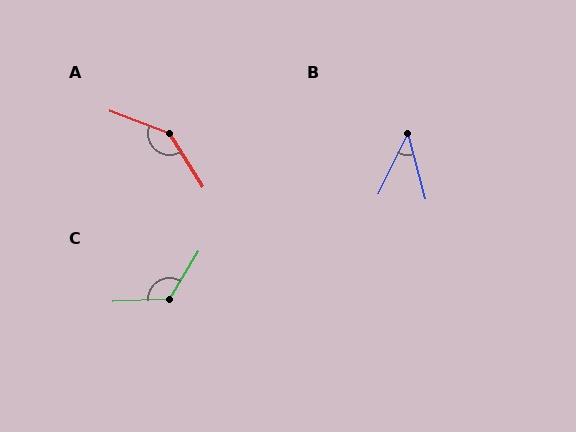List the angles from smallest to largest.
B (42°), C (125°), A (143°).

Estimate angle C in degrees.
Approximately 125 degrees.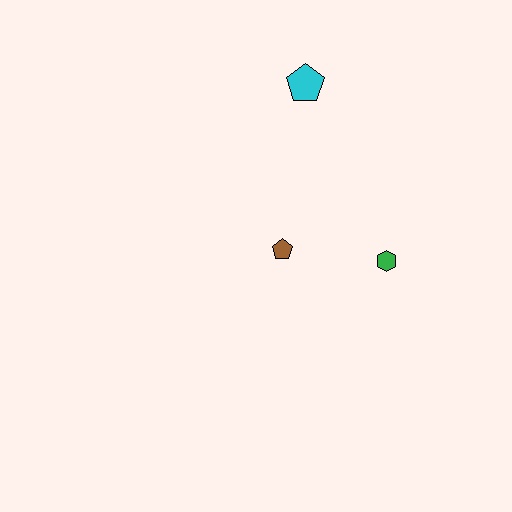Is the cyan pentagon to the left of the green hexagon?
Yes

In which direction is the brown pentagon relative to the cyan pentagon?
The brown pentagon is below the cyan pentagon.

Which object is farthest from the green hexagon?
The cyan pentagon is farthest from the green hexagon.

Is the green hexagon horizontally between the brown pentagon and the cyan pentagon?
No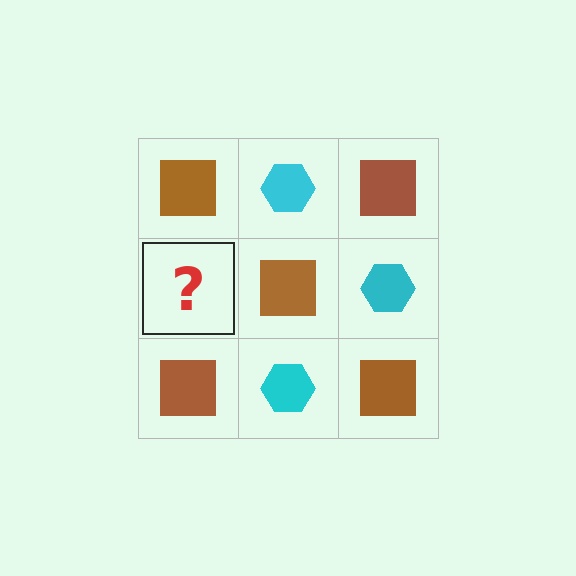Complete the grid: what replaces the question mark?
The question mark should be replaced with a cyan hexagon.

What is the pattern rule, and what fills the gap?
The rule is that it alternates brown square and cyan hexagon in a checkerboard pattern. The gap should be filled with a cyan hexagon.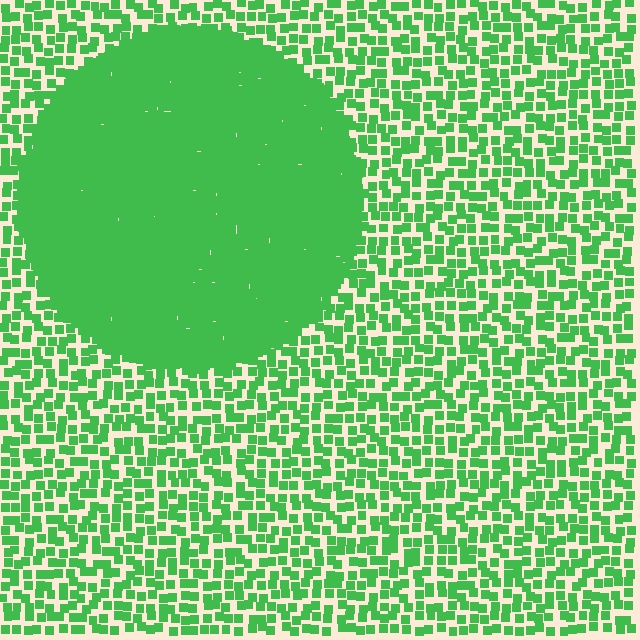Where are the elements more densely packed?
The elements are more densely packed inside the circle boundary.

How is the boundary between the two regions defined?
The boundary is defined by a change in element density (approximately 2.9x ratio). All elements are the same color, size, and shape.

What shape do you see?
I see a circle.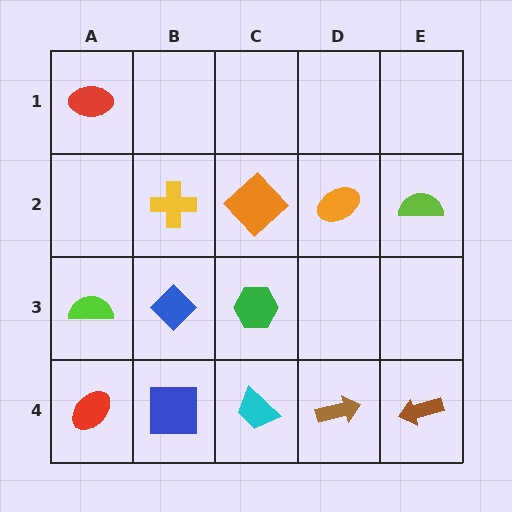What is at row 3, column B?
A blue diamond.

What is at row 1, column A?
A red ellipse.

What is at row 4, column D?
A brown arrow.